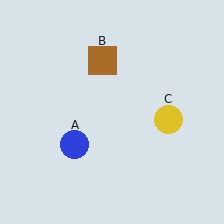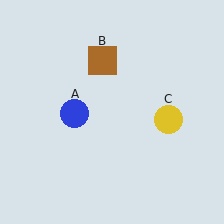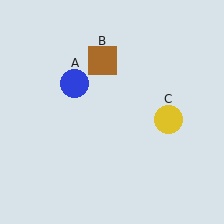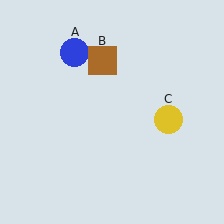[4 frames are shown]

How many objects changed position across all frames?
1 object changed position: blue circle (object A).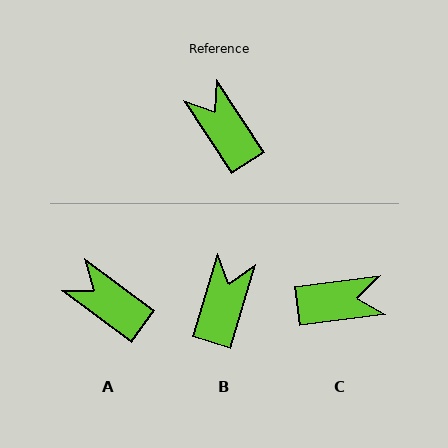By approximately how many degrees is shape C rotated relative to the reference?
Approximately 115 degrees clockwise.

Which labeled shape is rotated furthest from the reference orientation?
C, about 115 degrees away.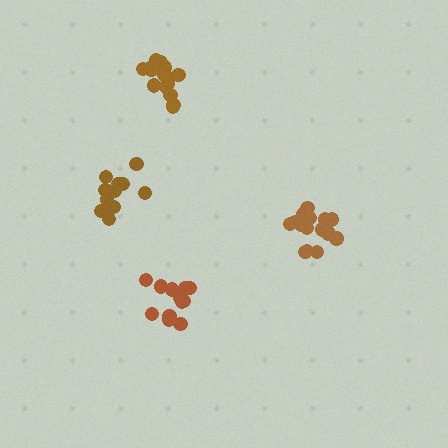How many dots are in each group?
Group 1: 16 dots, Group 2: 12 dots, Group 3: 11 dots, Group 4: 16 dots (55 total).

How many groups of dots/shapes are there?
There are 4 groups.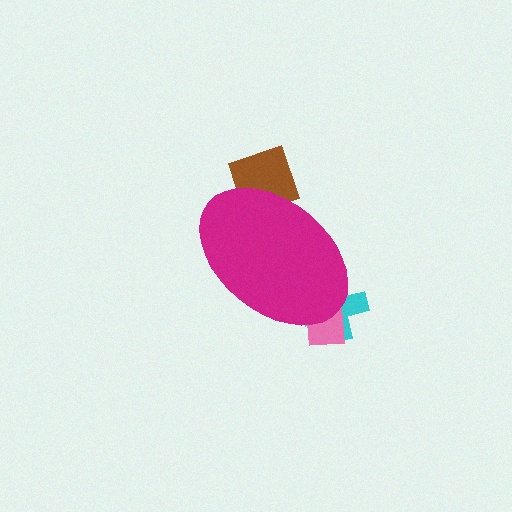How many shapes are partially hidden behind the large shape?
3 shapes are partially hidden.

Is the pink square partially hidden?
Yes, the pink square is partially hidden behind the magenta ellipse.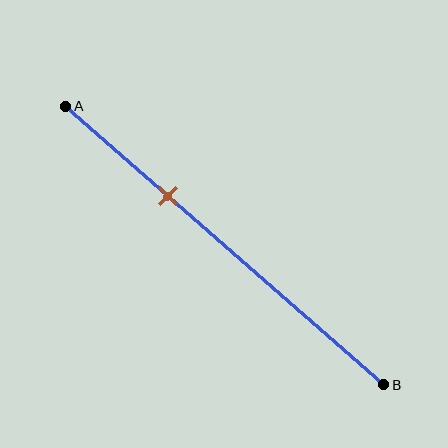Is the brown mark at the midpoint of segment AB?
No, the mark is at about 30% from A, not at the 50% midpoint.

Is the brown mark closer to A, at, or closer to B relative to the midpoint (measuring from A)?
The brown mark is closer to point A than the midpoint of segment AB.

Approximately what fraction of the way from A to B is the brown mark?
The brown mark is approximately 30% of the way from A to B.